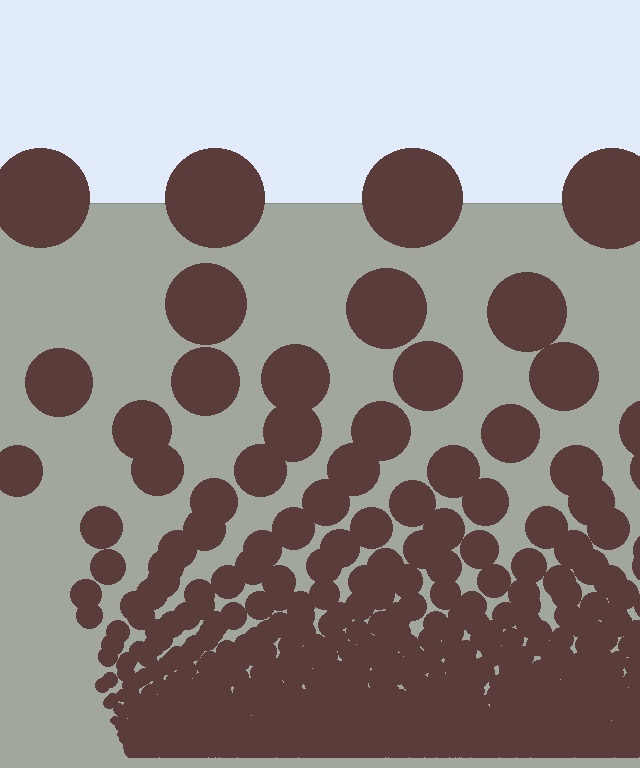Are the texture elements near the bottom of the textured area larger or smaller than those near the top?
Smaller. The gradient is inverted — elements near the bottom are smaller and denser.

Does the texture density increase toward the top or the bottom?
Density increases toward the bottom.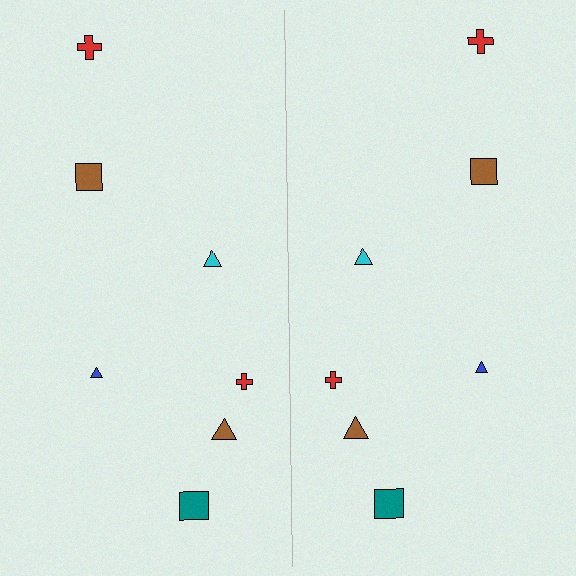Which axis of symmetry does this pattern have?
The pattern has a vertical axis of symmetry running through the center of the image.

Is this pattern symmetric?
Yes, this pattern has bilateral (reflection) symmetry.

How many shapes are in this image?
There are 14 shapes in this image.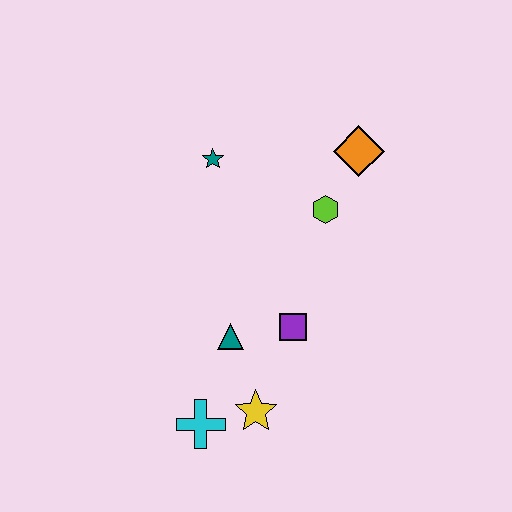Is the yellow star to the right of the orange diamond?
No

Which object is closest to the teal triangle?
The purple square is closest to the teal triangle.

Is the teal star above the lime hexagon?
Yes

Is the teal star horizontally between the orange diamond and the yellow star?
No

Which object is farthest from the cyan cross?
The orange diamond is farthest from the cyan cross.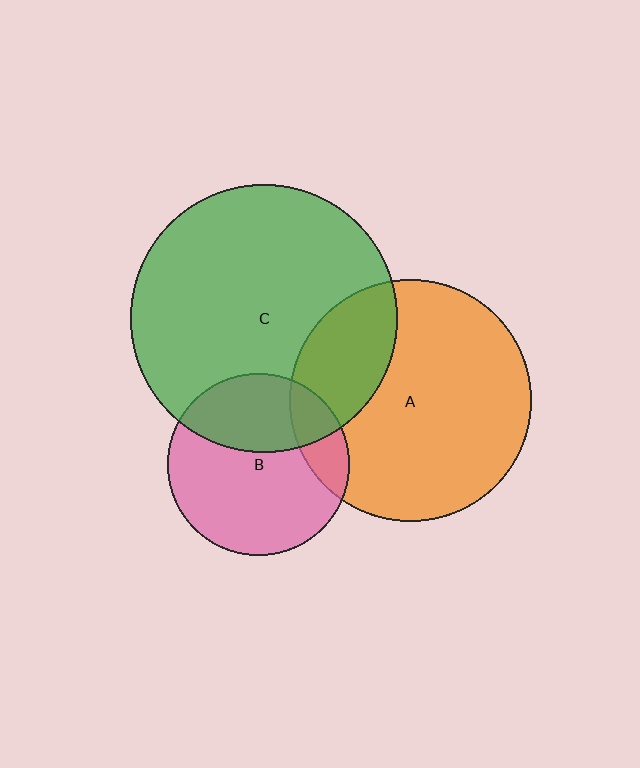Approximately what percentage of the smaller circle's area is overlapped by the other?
Approximately 15%.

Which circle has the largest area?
Circle C (green).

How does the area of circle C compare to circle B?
Approximately 2.2 times.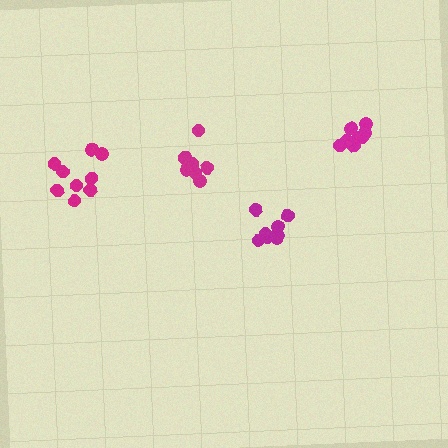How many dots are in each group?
Group 1: 8 dots, Group 2: 8 dots, Group 3: 9 dots, Group 4: 9 dots (34 total).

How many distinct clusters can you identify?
There are 4 distinct clusters.